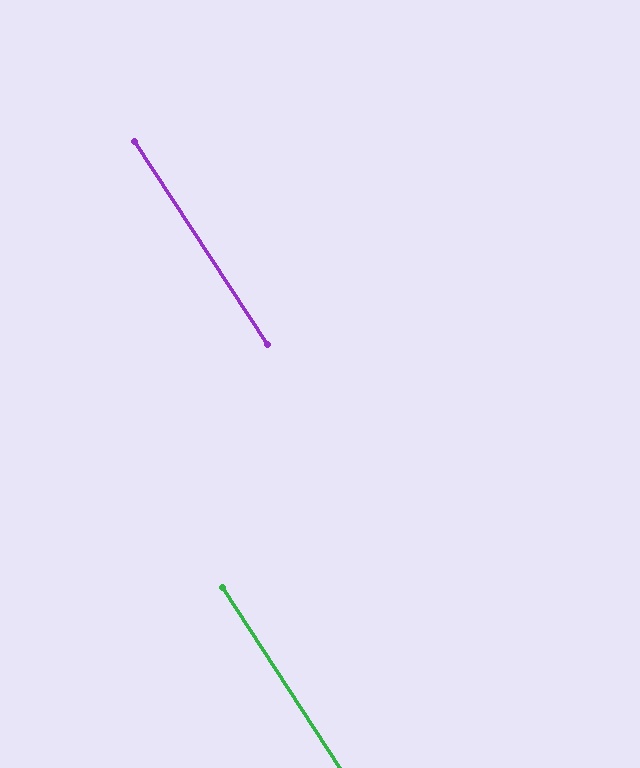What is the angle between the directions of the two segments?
Approximately 0 degrees.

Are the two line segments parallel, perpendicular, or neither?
Parallel — their directions differ by only 0.3°.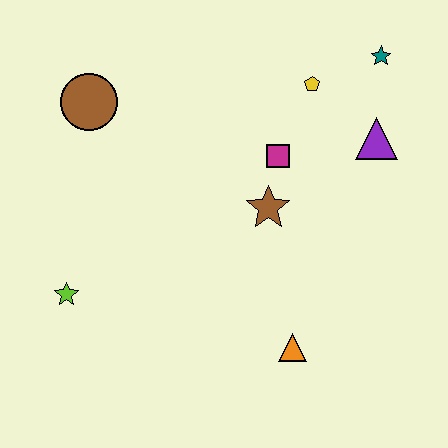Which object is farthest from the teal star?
The lime star is farthest from the teal star.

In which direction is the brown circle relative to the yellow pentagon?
The brown circle is to the left of the yellow pentagon.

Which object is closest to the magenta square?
The brown star is closest to the magenta square.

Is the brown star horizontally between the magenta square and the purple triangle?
No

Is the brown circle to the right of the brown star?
No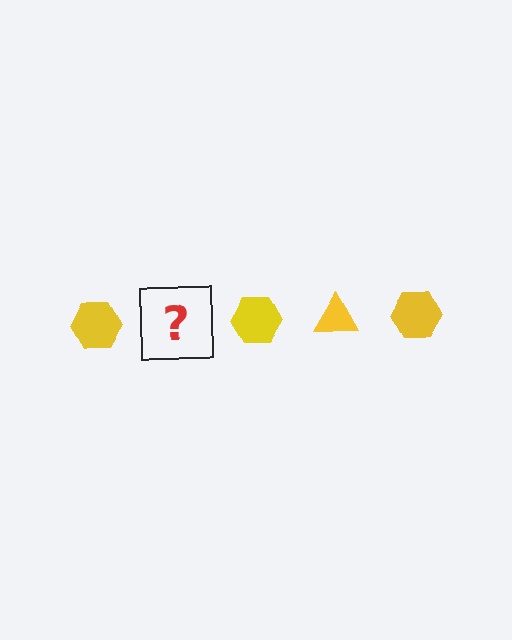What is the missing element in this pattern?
The missing element is a yellow triangle.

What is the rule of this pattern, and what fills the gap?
The rule is that the pattern cycles through hexagon, triangle shapes in yellow. The gap should be filled with a yellow triangle.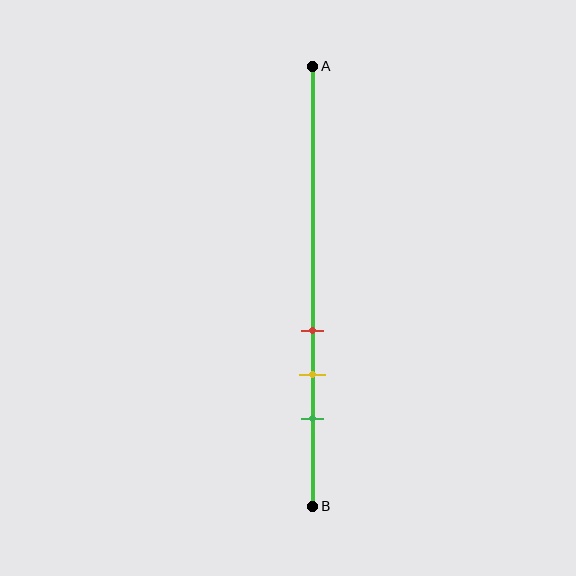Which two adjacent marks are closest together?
The red and yellow marks are the closest adjacent pair.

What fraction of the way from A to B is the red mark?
The red mark is approximately 60% (0.6) of the way from A to B.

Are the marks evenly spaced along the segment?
Yes, the marks are approximately evenly spaced.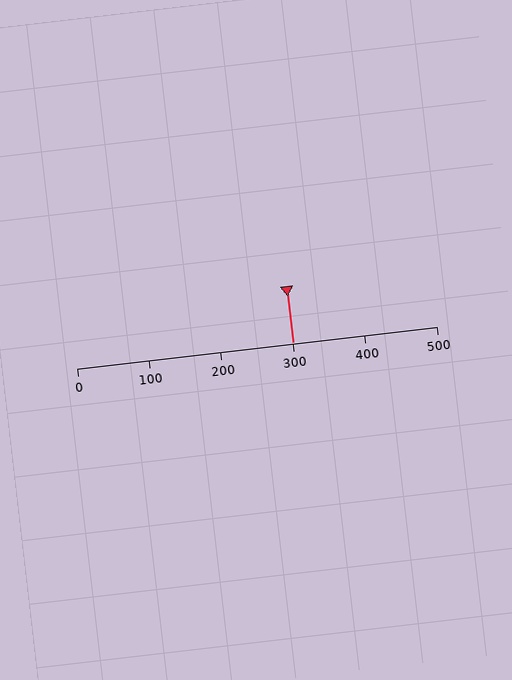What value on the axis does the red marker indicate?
The marker indicates approximately 300.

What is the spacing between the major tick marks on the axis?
The major ticks are spaced 100 apart.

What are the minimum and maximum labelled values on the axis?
The axis runs from 0 to 500.